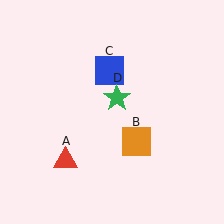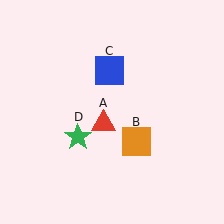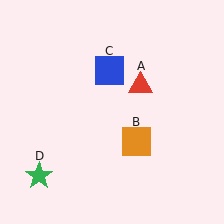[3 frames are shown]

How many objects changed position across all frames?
2 objects changed position: red triangle (object A), green star (object D).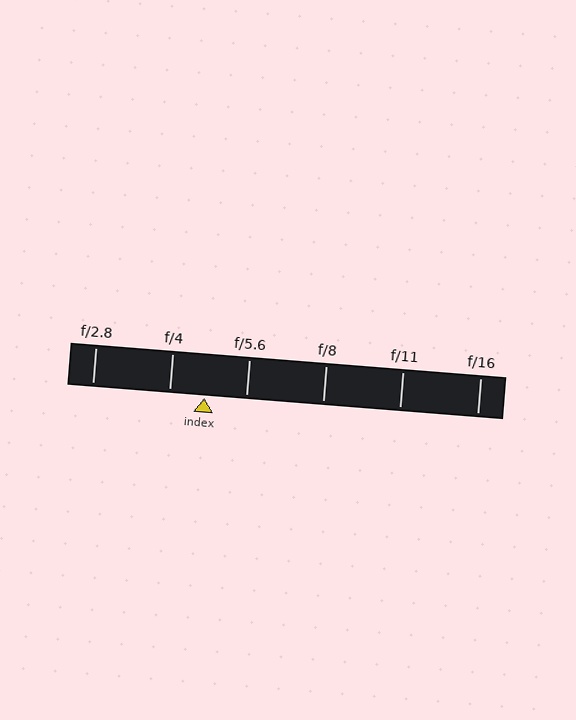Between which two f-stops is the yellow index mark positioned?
The index mark is between f/4 and f/5.6.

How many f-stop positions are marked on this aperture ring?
There are 6 f-stop positions marked.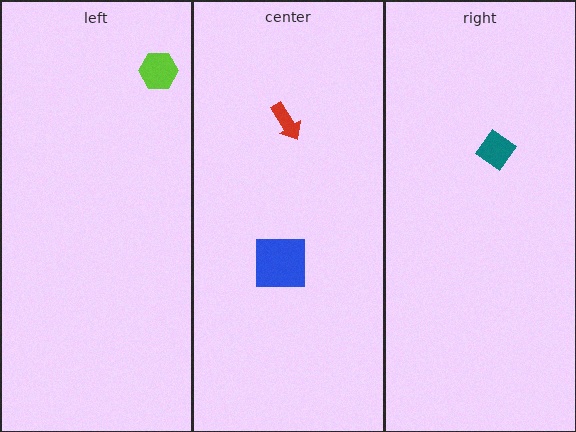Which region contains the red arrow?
The center region.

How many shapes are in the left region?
1.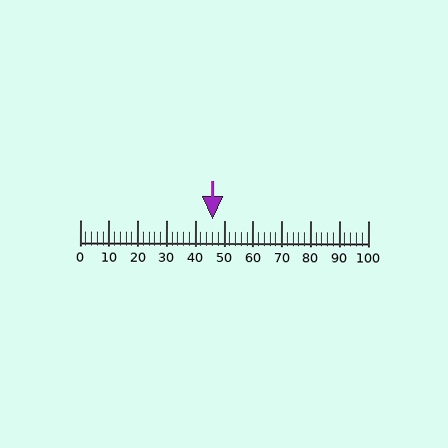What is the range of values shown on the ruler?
The ruler shows values from 0 to 100.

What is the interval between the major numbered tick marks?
The major tick marks are spaced 10 units apart.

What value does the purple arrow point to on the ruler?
The purple arrow points to approximately 46.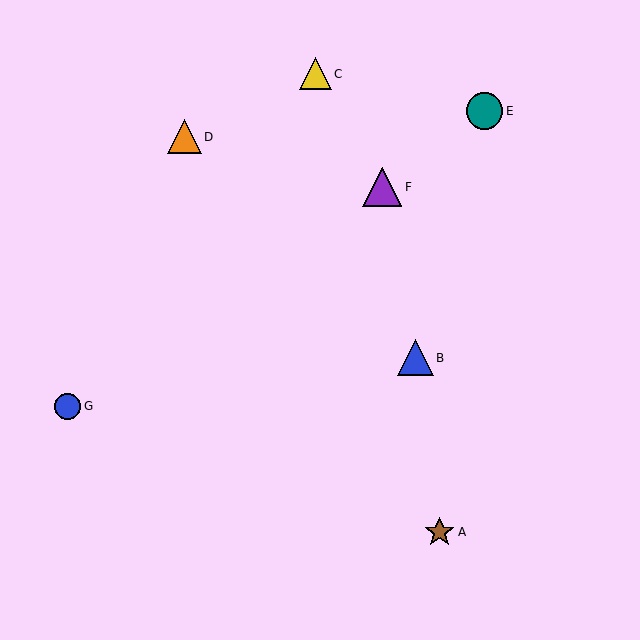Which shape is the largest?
The purple triangle (labeled F) is the largest.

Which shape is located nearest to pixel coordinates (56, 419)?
The blue circle (labeled G) at (67, 406) is nearest to that location.